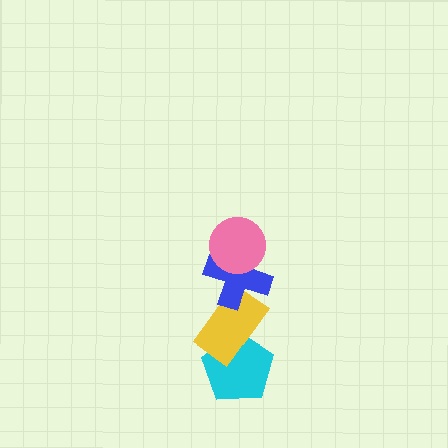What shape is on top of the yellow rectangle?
The blue cross is on top of the yellow rectangle.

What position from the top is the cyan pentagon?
The cyan pentagon is 4th from the top.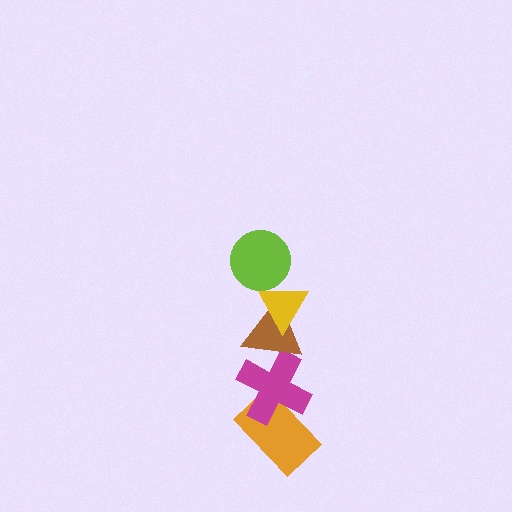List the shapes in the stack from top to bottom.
From top to bottom: the lime circle, the yellow triangle, the brown triangle, the magenta cross, the orange rectangle.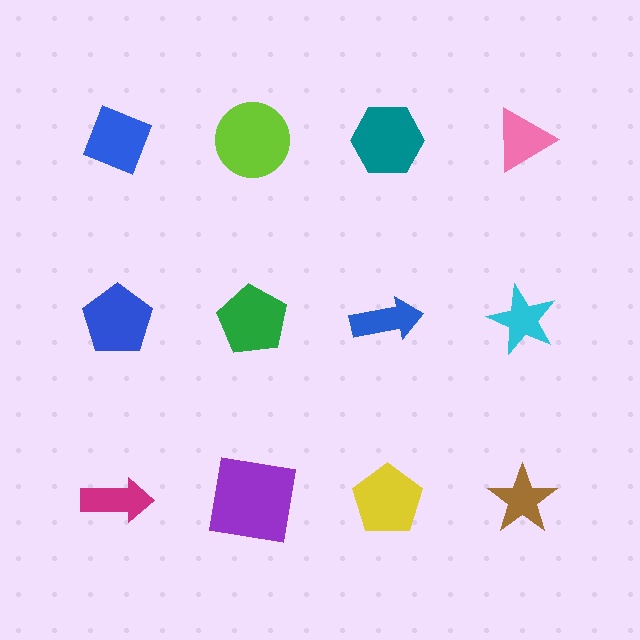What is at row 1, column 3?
A teal hexagon.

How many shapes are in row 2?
4 shapes.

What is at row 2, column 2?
A green pentagon.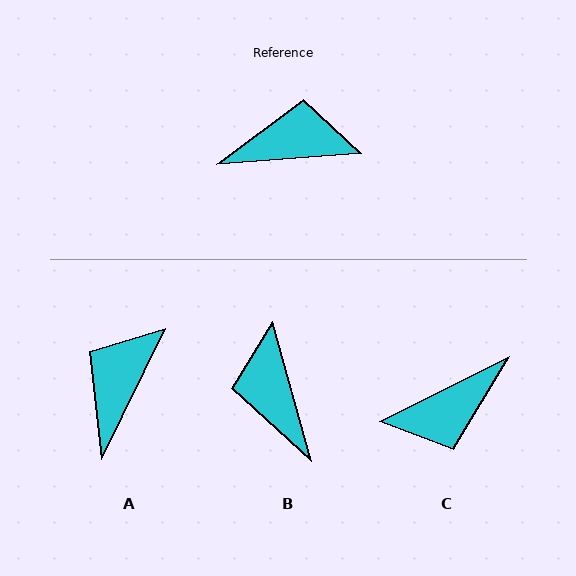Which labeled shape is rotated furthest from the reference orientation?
C, about 158 degrees away.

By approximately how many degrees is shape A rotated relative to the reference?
Approximately 60 degrees counter-clockwise.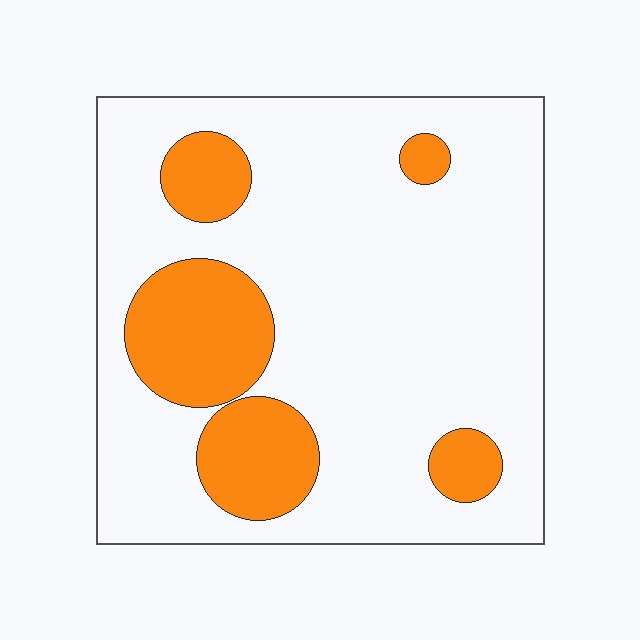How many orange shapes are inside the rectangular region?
5.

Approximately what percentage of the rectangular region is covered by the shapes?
Approximately 20%.